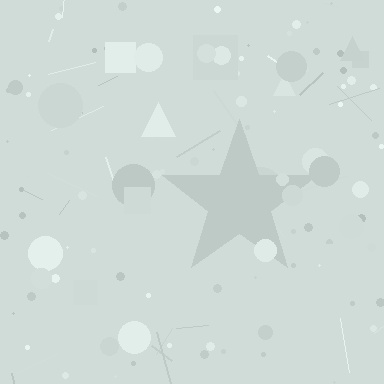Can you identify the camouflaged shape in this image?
The camouflaged shape is a star.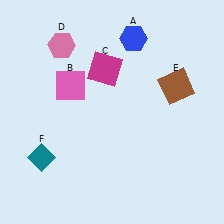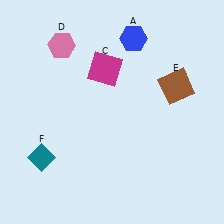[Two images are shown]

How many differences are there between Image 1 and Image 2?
There is 1 difference between the two images.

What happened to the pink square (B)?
The pink square (B) was removed in Image 2. It was in the top-left area of Image 1.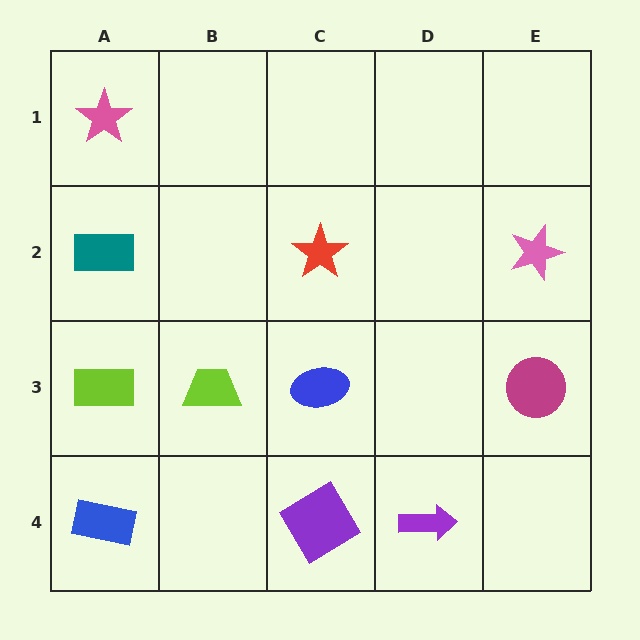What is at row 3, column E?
A magenta circle.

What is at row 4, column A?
A blue rectangle.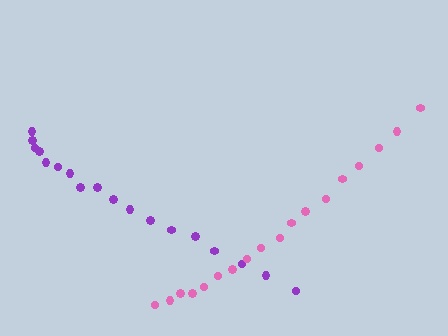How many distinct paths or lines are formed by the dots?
There are 2 distinct paths.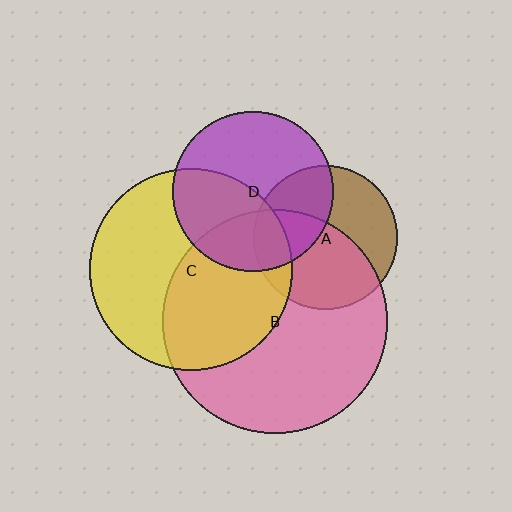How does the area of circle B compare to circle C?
Approximately 1.2 times.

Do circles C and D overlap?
Yes.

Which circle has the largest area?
Circle B (pink).